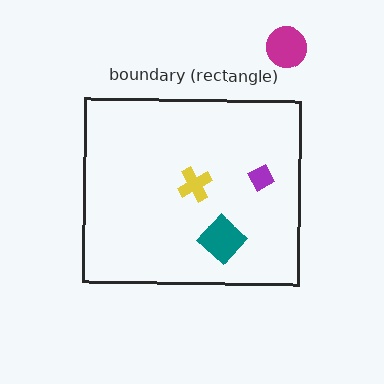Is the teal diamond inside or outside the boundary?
Inside.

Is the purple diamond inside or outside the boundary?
Inside.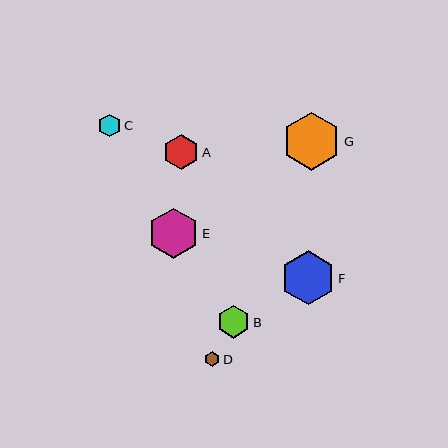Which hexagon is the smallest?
Hexagon D is the smallest with a size of approximately 15 pixels.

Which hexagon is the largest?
Hexagon G is the largest with a size of approximately 58 pixels.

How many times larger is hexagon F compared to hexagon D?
Hexagon F is approximately 3.5 times the size of hexagon D.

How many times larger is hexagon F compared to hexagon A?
Hexagon F is approximately 1.5 times the size of hexagon A.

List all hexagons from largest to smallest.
From largest to smallest: G, F, E, A, B, C, D.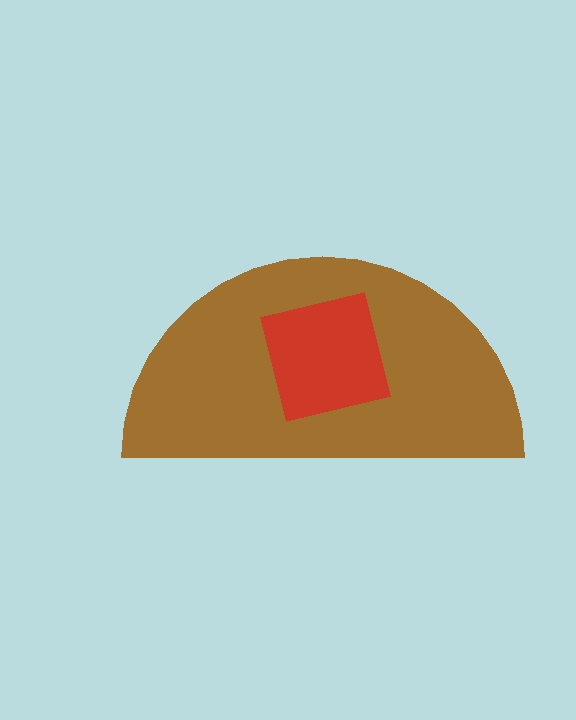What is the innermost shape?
The red square.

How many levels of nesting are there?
2.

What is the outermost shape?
The brown semicircle.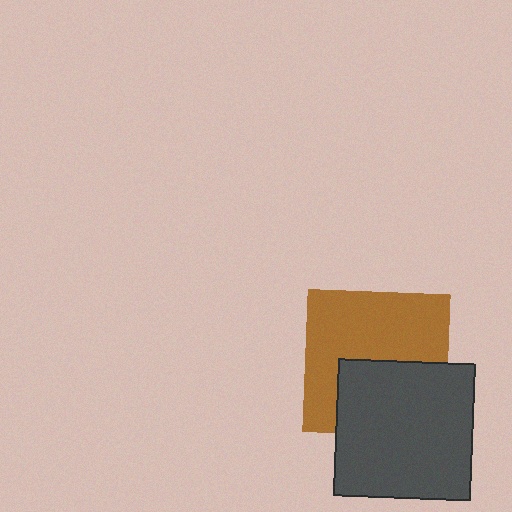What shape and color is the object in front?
The object in front is a dark gray square.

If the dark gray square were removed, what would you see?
You would see the complete brown square.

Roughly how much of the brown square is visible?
About half of it is visible (roughly 60%).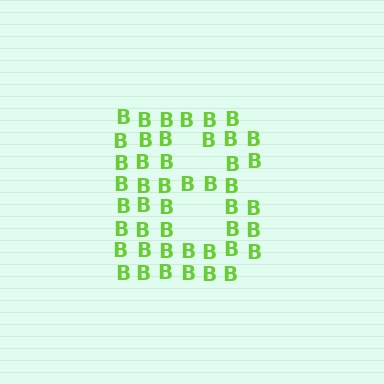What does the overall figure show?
The overall figure shows the letter B.